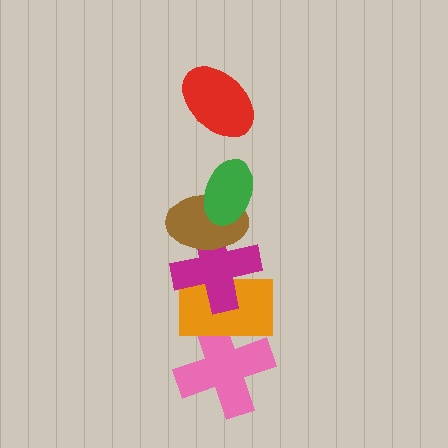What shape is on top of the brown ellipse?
The green ellipse is on top of the brown ellipse.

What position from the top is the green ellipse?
The green ellipse is 2nd from the top.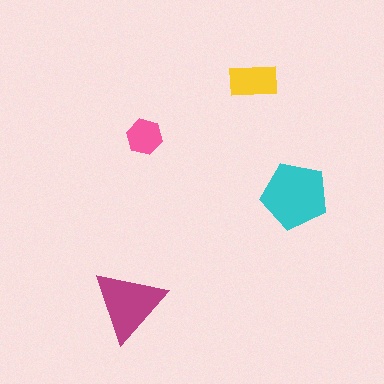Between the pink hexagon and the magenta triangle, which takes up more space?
The magenta triangle.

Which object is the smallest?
The pink hexagon.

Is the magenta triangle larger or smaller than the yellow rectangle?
Larger.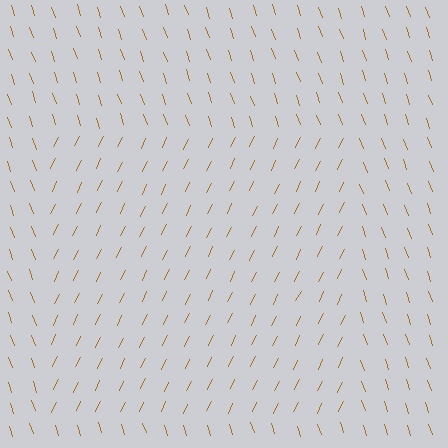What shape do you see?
I see a rectangle.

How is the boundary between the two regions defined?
The boundary is defined purely by a change in line orientation (approximately 45 degrees difference). All lines are the same color and thickness.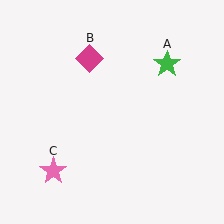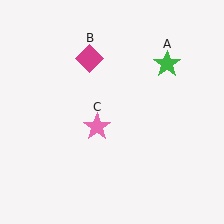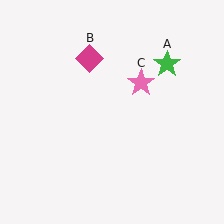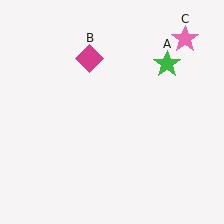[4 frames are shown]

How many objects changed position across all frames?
1 object changed position: pink star (object C).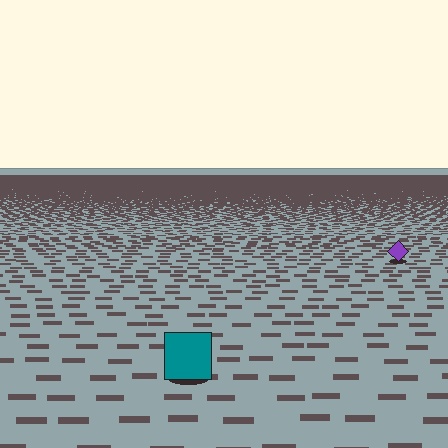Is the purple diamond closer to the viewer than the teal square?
No. The teal square is closer — you can tell from the texture gradient: the ground texture is coarser near it.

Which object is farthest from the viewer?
The purple diamond is farthest from the viewer. It appears smaller and the ground texture around it is denser.